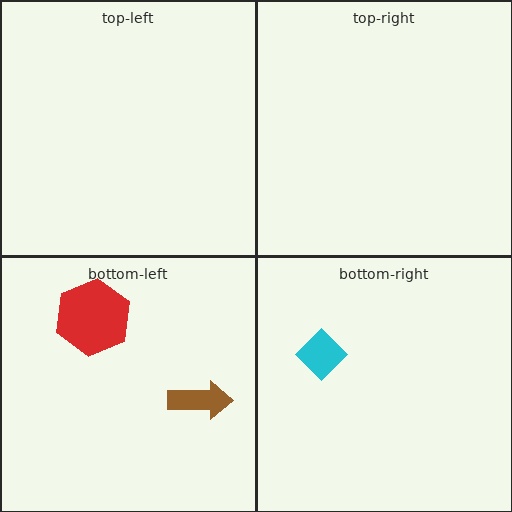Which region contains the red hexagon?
The bottom-left region.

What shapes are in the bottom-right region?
The cyan diamond.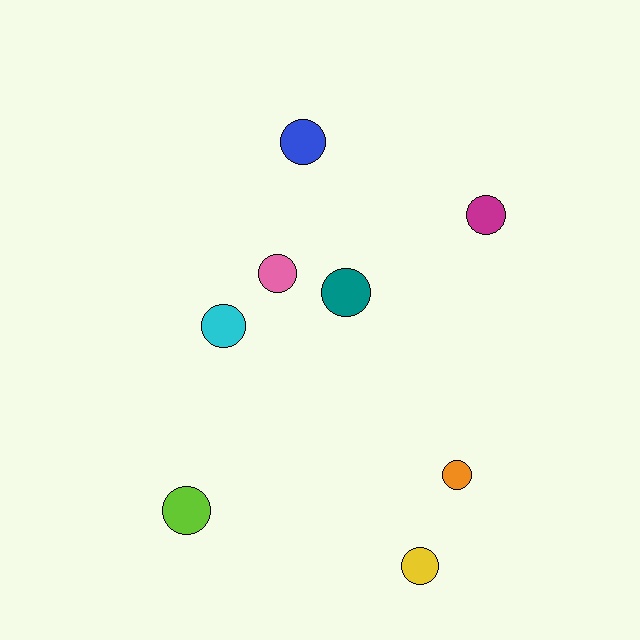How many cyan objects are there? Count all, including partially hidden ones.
There is 1 cyan object.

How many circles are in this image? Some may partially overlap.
There are 8 circles.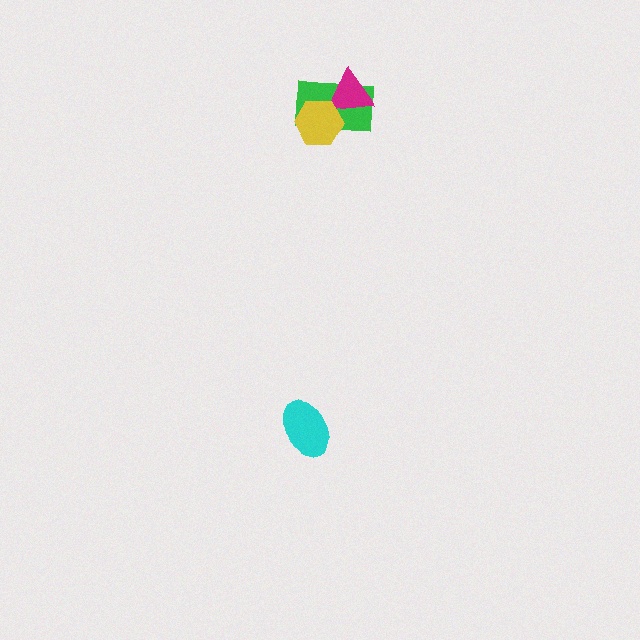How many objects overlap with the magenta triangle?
2 objects overlap with the magenta triangle.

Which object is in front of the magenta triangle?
The yellow hexagon is in front of the magenta triangle.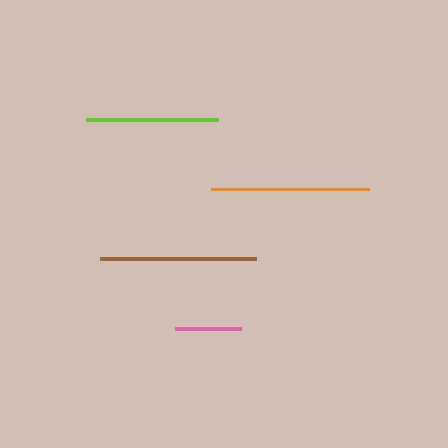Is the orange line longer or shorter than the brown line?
The orange line is longer than the brown line.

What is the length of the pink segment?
The pink segment is approximately 66 pixels long.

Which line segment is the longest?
The orange line is the longest at approximately 158 pixels.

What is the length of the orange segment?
The orange segment is approximately 158 pixels long.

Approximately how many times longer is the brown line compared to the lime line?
The brown line is approximately 1.2 times the length of the lime line.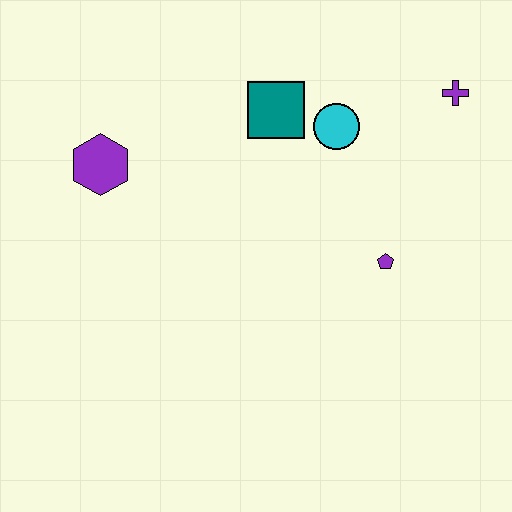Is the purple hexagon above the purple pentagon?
Yes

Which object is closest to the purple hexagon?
The teal square is closest to the purple hexagon.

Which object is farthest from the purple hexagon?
The purple cross is farthest from the purple hexagon.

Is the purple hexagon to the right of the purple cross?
No